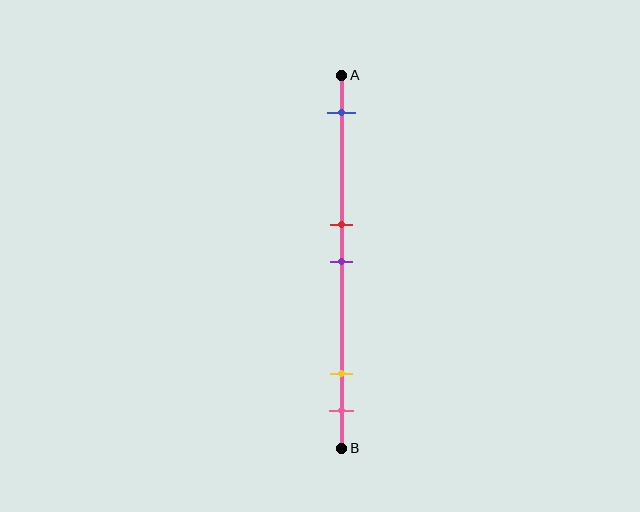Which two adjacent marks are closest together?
The red and purple marks are the closest adjacent pair.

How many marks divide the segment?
There are 5 marks dividing the segment.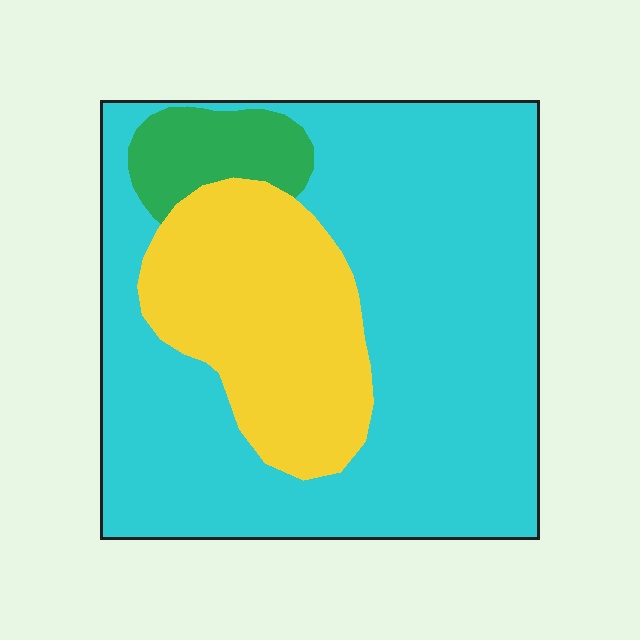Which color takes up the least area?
Green, at roughly 5%.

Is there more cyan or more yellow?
Cyan.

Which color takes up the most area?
Cyan, at roughly 70%.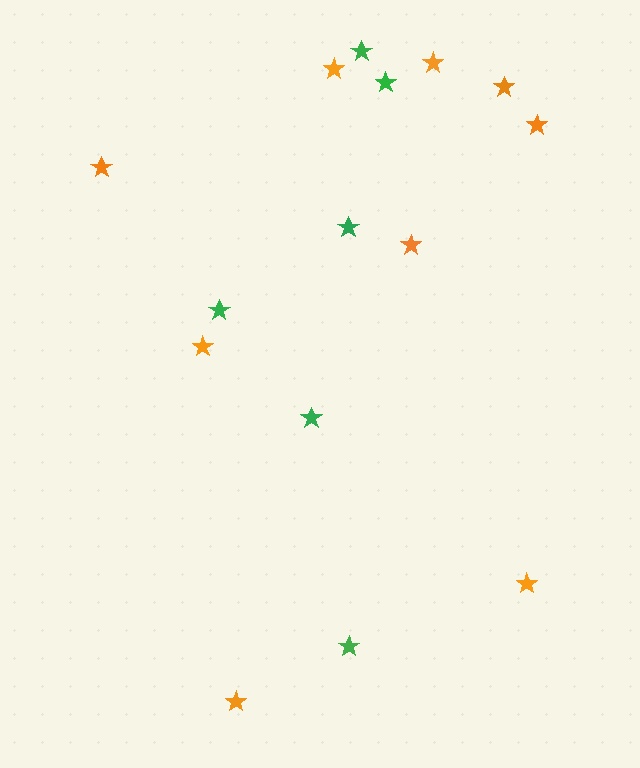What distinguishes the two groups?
There are 2 groups: one group of orange stars (9) and one group of green stars (6).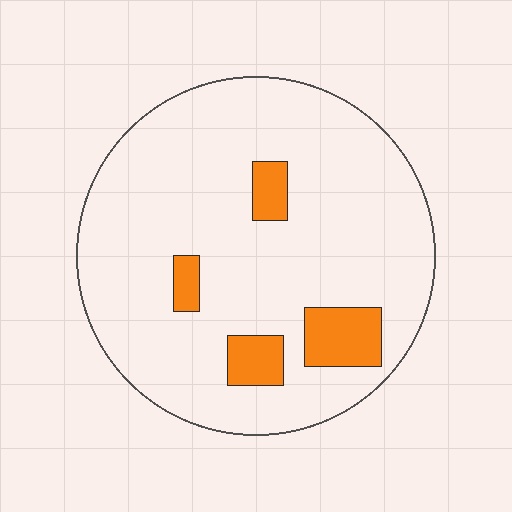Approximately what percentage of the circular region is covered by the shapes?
Approximately 10%.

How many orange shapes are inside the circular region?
4.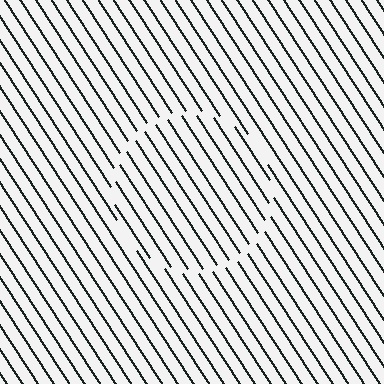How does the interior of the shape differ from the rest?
The interior of the shape contains the same grating, shifted by half a period — the contour is defined by the phase discontinuity where line-ends from the inner and outer gratings abut.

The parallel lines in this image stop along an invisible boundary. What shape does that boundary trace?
An illusory circle. The interior of the shape contains the same grating, shifted by half a period — the contour is defined by the phase discontinuity where line-ends from the inner and outer gratings abut.